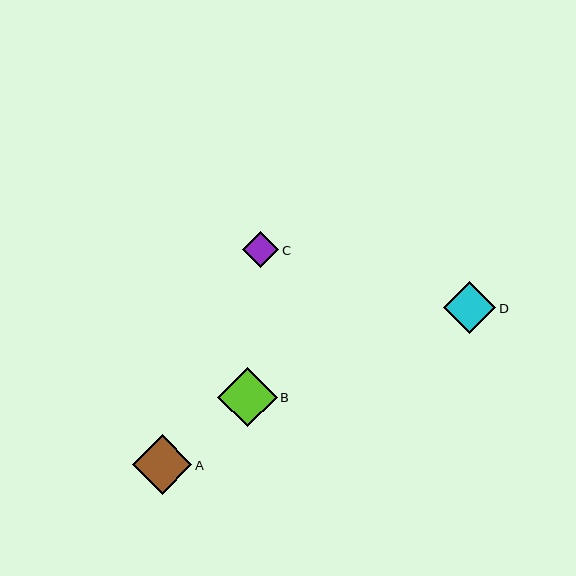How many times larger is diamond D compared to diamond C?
Diamond D is approximately 1.4 times the size of diamond C.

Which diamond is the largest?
Diamond A is the largest with a size of approximately 60 pixels.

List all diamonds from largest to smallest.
From largest to smallest: A, B, D, C.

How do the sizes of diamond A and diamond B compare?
Diamond A and diamond B are approximately the same size.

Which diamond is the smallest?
Diamond C is the smallest with a size of approximately 37 pixels.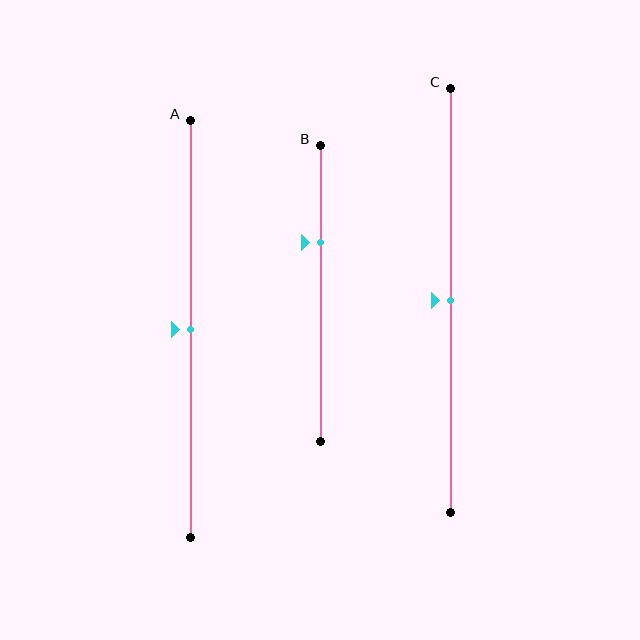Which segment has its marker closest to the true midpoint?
Segment A has its marker closest to the true midpoint.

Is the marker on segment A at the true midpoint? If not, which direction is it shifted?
Yes, the marker on segment A is at the true midpoint.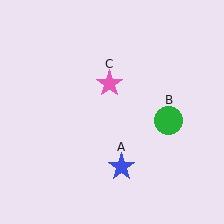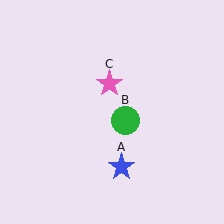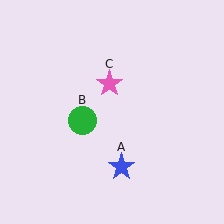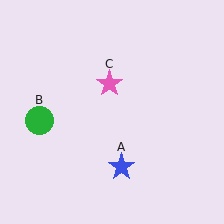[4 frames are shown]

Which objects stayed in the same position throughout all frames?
Blue star (object A) and pink star (object C) remained stationary.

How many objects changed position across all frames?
1 object changed position: green circle (object B).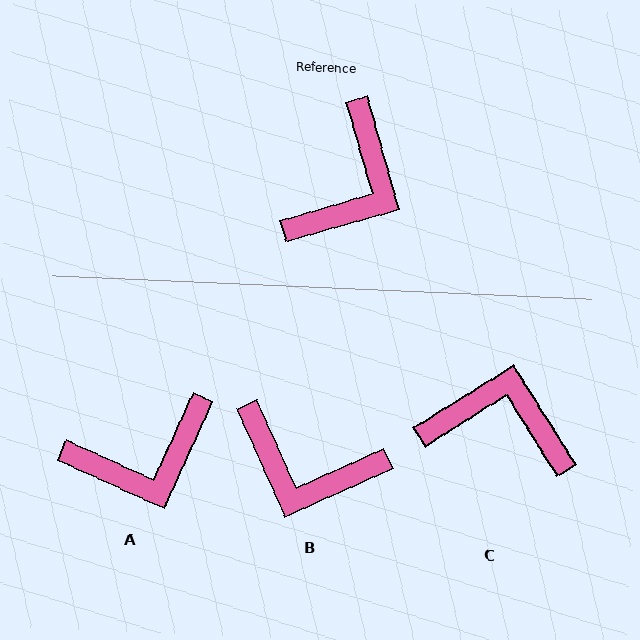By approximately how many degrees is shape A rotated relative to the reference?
Approximately 40 degrees clockwise.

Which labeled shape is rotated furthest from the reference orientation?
C, about 106 degrees away.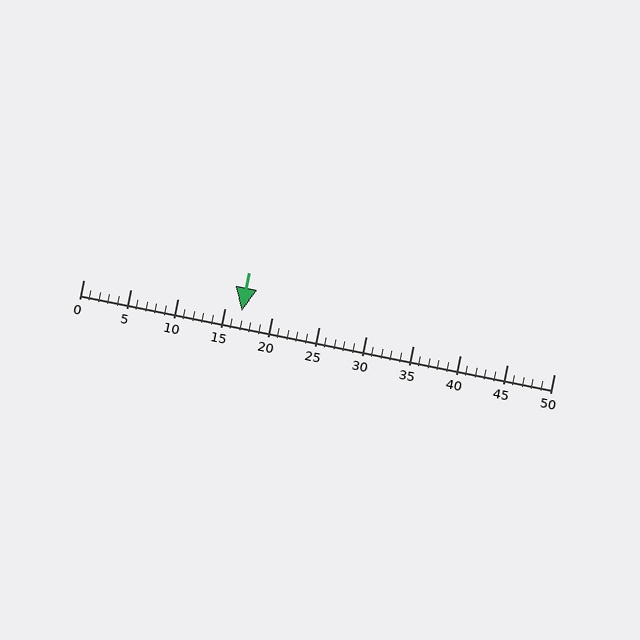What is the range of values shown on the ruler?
The ruler shows values from 0 to 50.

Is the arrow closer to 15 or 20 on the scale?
The arrow is closer to 15.